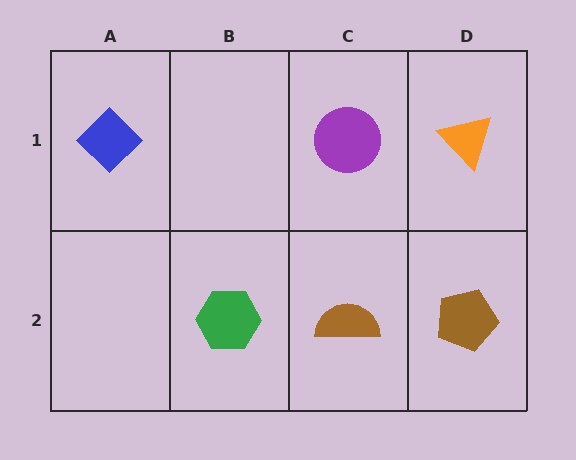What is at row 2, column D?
A brown pentagon.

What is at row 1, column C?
A purple circle.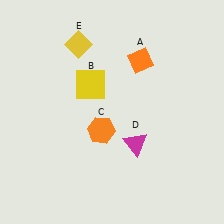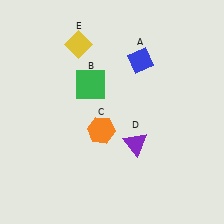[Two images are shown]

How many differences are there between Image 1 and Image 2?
There are 3 differences between the two images.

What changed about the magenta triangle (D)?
In Image 1, D is magenta. In Image 2, it changed to purple.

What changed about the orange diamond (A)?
In Image 1, A is orange. In Image 2, it changed to blue.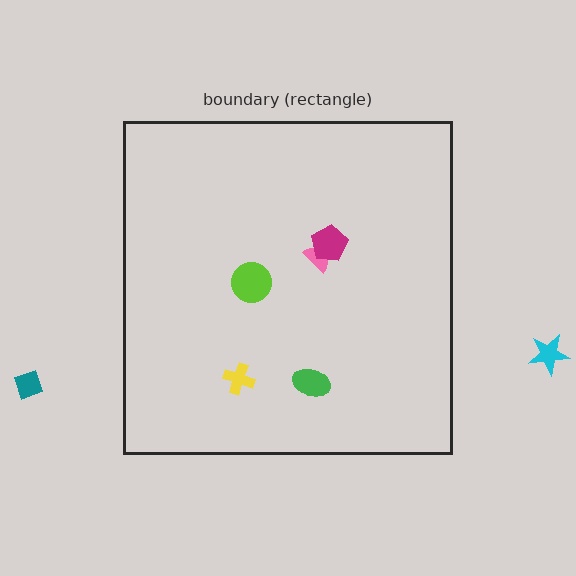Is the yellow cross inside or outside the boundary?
Inside.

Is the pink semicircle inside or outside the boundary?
Inside.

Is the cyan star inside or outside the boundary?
Outside.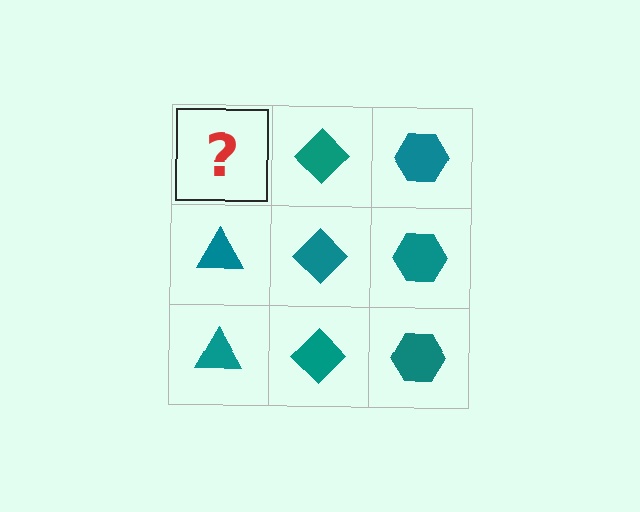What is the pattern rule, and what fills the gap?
The rule is that each column has a consistent shape. The gap should be filled with a teal triangle.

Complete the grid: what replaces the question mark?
The question mark should be replaced with a teal triangle.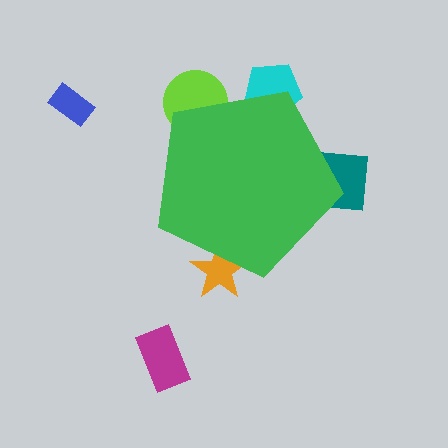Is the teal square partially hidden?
Yes, the teal square is partially hidden behind the green pentagon.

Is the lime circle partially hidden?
Yes, the lime circle is partially hidden behind the green pentagon.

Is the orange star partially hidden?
Yes, the orange star is partially hidden behind the green pentagon.